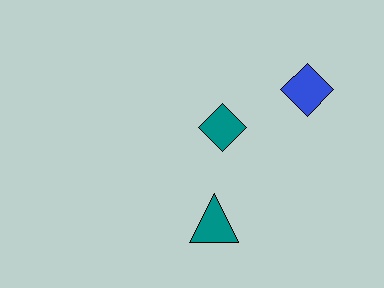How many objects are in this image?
There are 3 objects.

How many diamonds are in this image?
There are 2 diamonds.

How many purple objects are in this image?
There are no purple objects.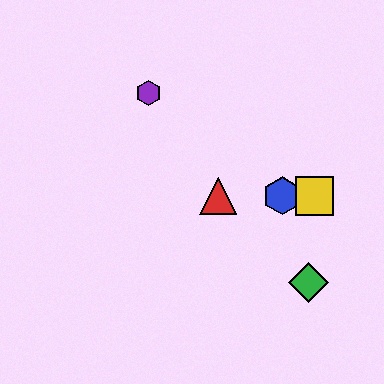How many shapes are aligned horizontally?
3 shapes (the red triangle, the blue hexagon, the yellow square) are aligned horizontally.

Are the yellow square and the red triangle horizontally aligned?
Yes, both are at y≈196.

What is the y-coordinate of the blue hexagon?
The blue hexagon is at y≈196.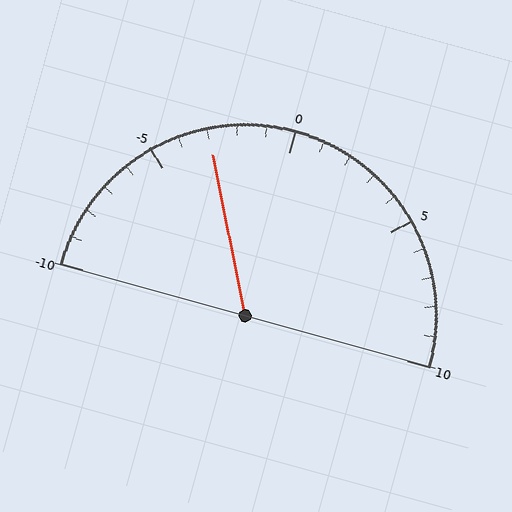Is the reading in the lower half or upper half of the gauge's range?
The reading is in the lower half of the range (-10 to 10).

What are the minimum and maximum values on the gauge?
The gauge ranges from -10 to 10.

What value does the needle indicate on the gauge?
The needle indicates approximately -3.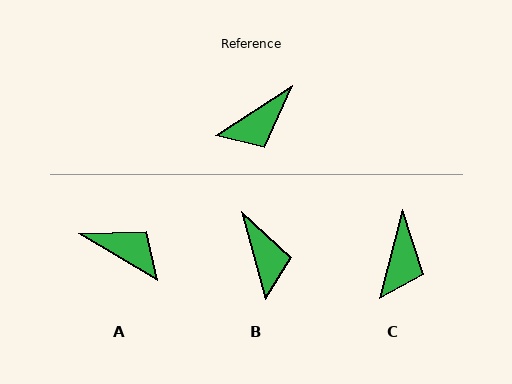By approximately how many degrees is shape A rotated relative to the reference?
Approximately 116 degrees counter-clockwise.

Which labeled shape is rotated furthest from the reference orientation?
A, about 116 degrees away.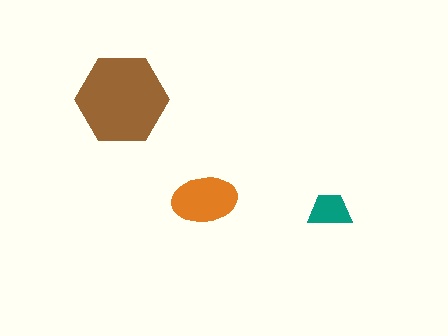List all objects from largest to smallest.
The brown hexagon, the orange ellipse, the teal trapezoid.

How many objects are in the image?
There are 3 objects in the image.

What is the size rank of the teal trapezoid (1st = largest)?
3rd.